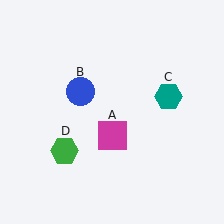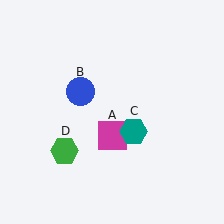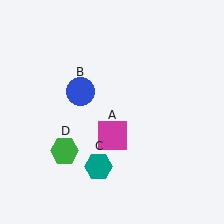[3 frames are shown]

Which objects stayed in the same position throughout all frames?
Magenta square (object A) and blue circle (object B) and green hexagon (object D) remained stationary.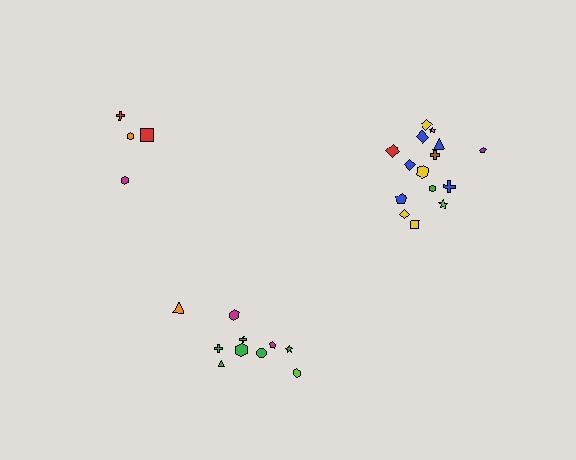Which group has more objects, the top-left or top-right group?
The top-right group.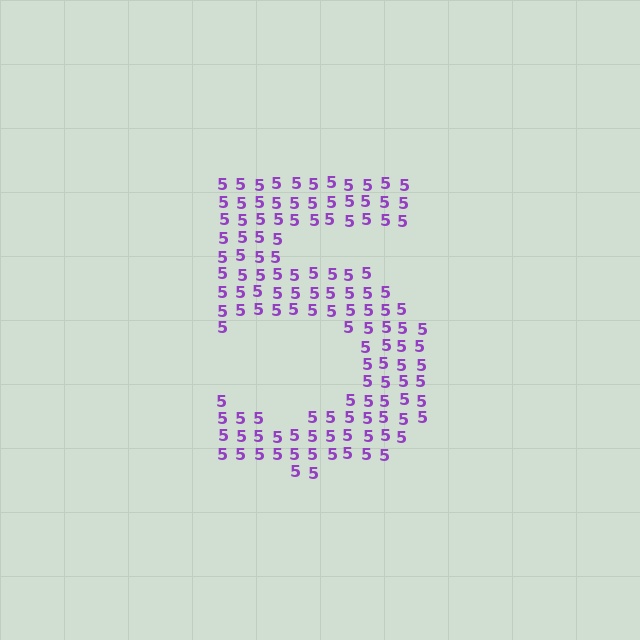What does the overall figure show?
The overall figure shows the digit 5.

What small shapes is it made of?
It is made of small digit 5's.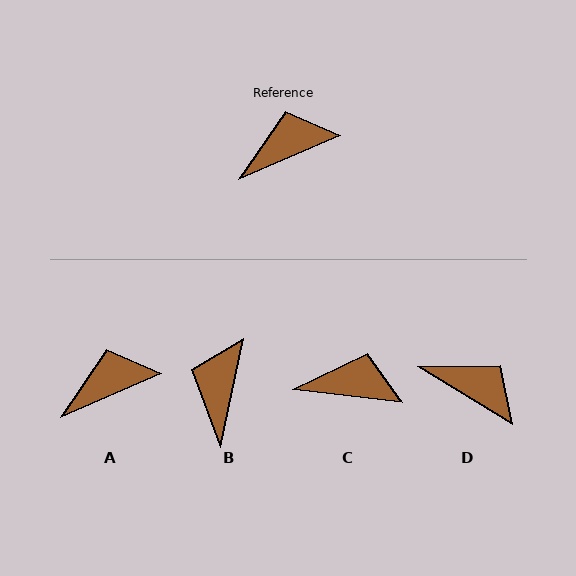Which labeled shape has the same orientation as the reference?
A.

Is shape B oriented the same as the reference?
No, it is off by about 54 degrees.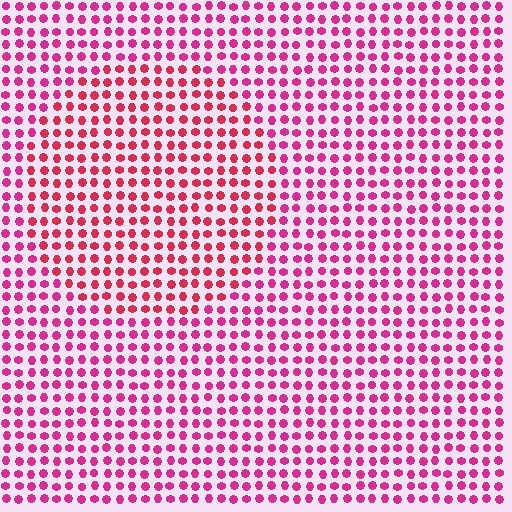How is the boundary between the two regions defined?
The boundary is defined purely by a slight shift in hue (about 22 degrees). Spacing, size, and orientation are identical on both sides.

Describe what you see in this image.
The image is filled with small magenta elements in a uniform arrangement. A circle-shaped region is visible where the elements are tinted to a slightly different hue, forming a subtle color boundary.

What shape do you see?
I see a circle.